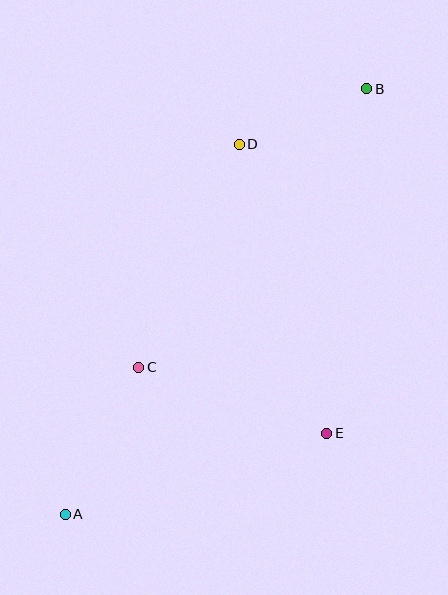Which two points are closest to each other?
Points B and D are closest to each other.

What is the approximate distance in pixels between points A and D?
The distance between A and D is approximately 409 pixels.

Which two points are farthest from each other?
Points A and B are farthest from each other.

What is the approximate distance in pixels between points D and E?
The distance between D and E is approximately 302 pixels.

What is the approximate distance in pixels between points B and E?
The distance between B and E is approximately 347 pixels.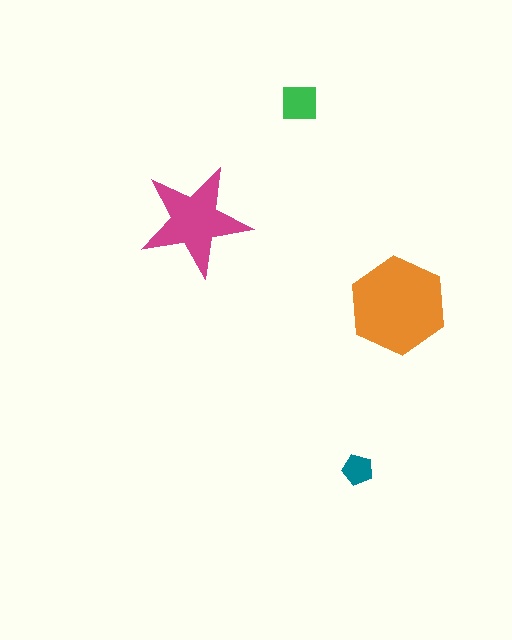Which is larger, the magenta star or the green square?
The magenta star.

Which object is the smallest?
The teal pentagon.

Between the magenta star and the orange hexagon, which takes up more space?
The orange hexagon.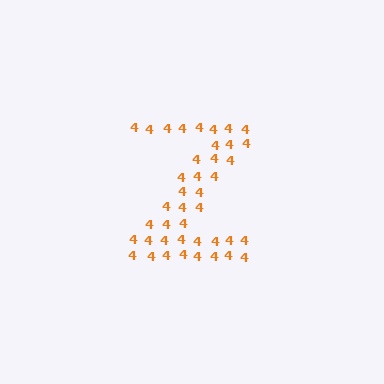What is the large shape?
The large shape is the letter Z.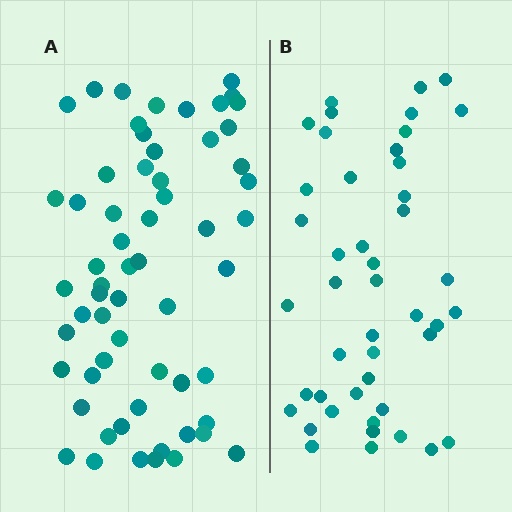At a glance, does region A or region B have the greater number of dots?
Region A (the left region) has more dots.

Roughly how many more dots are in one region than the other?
Region A has approximately 15 more dots than region B.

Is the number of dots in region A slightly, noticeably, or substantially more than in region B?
Region A has noticeably more, but not dramatically so. The ratio is roughly 1.3 to 1.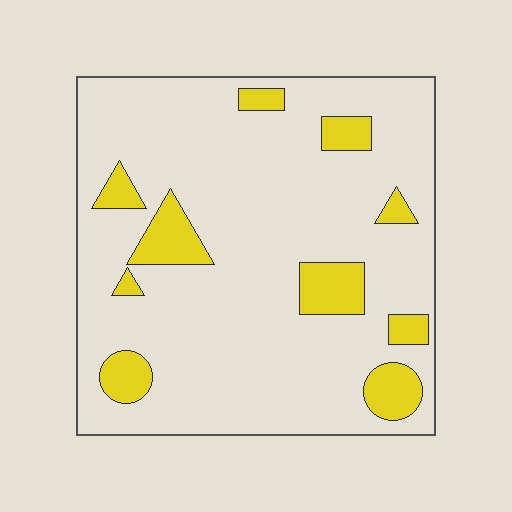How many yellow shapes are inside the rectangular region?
10.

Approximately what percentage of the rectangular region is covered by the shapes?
Approximately 15%.